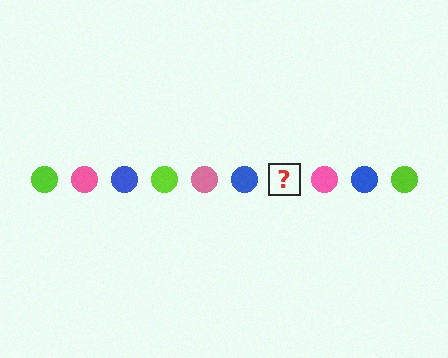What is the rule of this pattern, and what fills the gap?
The rule is that the pattern cycles through lime, pink, blue circles. The gap should be filled with a lime circle.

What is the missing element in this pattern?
The missing element is a lime circle.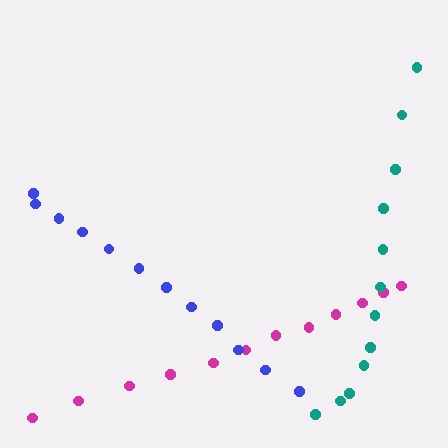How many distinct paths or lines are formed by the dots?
There are 3 distinct paths.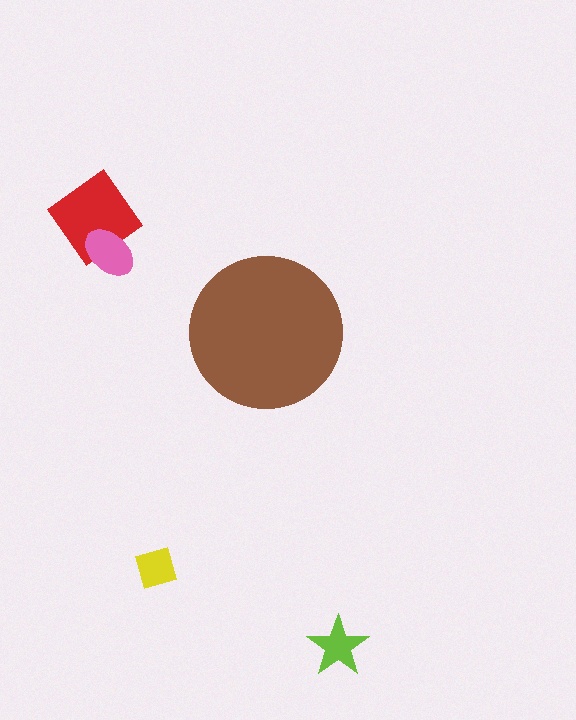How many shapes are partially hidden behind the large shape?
0 shapes are partially hidden.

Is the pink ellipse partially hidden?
No, the pink ellipse is fully visible.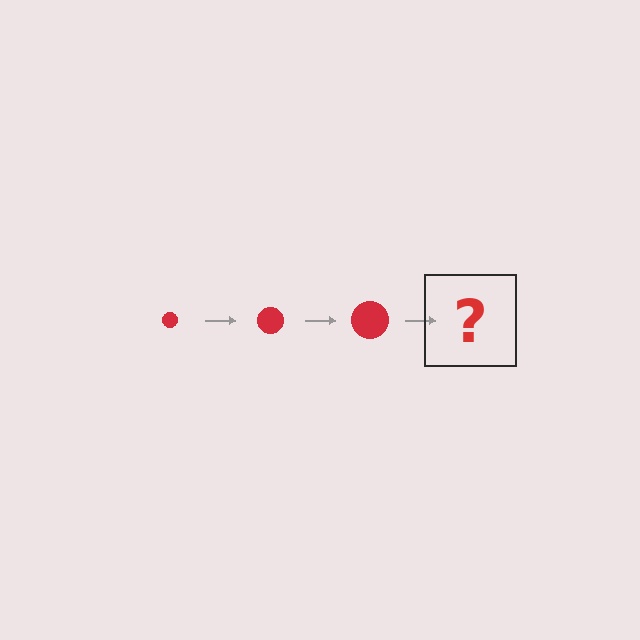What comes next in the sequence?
The next element should be a red circle, larger than the previous one.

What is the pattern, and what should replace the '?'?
The pattern is that the circle gets progressively larger each step. The '?' should be a red circle, larger than the previous one.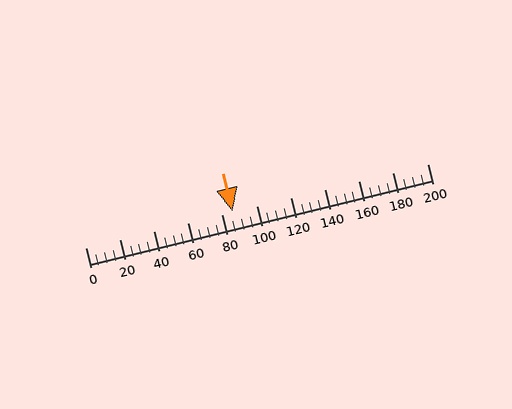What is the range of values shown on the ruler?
The ruler shows values from 0 to 200.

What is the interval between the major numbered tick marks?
The major tick marks are spaced 20 units apart.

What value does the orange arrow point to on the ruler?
The orange arrow points to approximately 86.